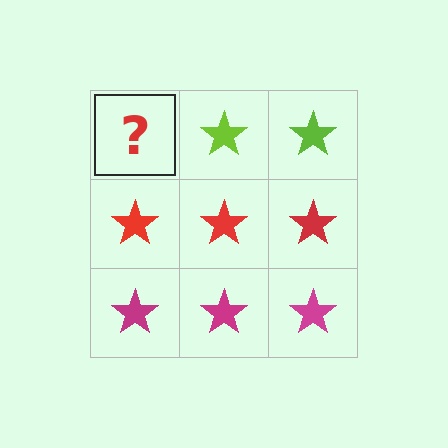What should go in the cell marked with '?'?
The missing cell should contain a lime star.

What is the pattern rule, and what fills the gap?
The rule is that each row has a consistent color. The gap should be filled with a lime star.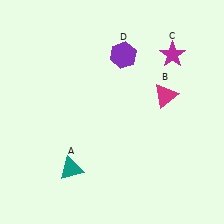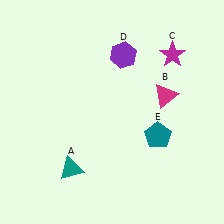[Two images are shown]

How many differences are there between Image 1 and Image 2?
There is 1 difference between the two images.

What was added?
A teal pentagon (E) was added in Image 2.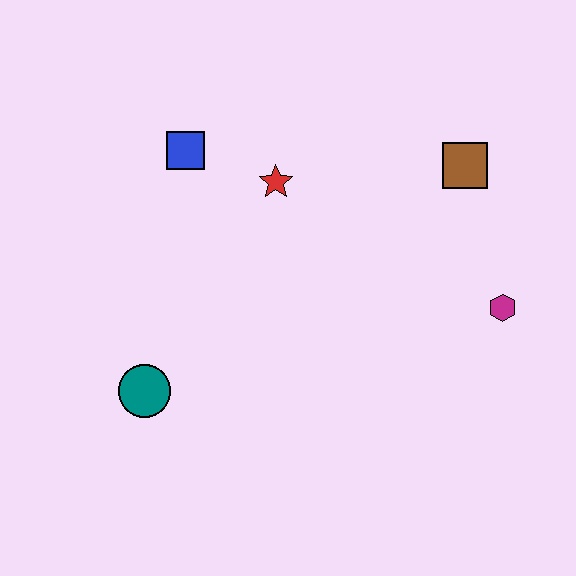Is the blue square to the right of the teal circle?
Yes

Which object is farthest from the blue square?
The magenta hexagon is farthest from the blue square.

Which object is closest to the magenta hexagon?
The brown square is closest to the magenta hexagon.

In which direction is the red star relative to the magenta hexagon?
The red star is to the left of the magenta hexagon.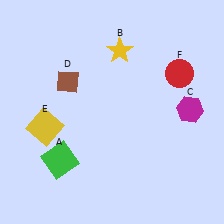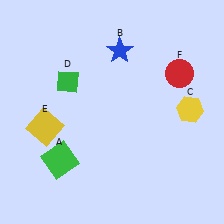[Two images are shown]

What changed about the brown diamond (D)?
In Image 1, D is brown. In Image 2, it changed to green.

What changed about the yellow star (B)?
In Image 1, B is yellow. In Image 2, it changed to blue.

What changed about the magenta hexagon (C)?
In Image 1, C is magenta. In Image 2, it changed to yellow.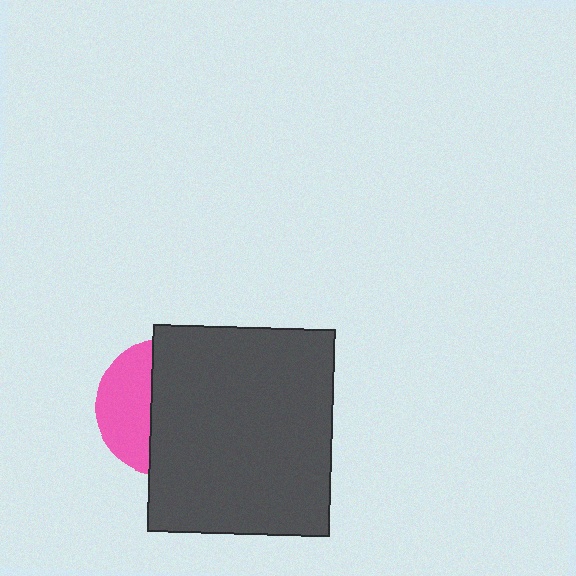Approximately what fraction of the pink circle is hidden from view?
Roughly 63% of the pink circle is hidden behind the dark gray rectangle.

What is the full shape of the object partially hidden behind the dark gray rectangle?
The partially hidden object is a pink circle.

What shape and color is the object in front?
The object in front is a dark gray rectangle.